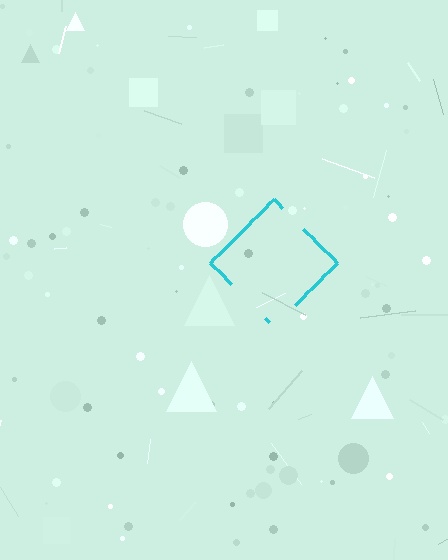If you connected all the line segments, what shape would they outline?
They would outline a diamond.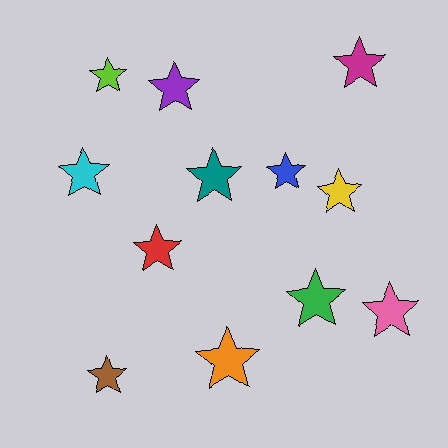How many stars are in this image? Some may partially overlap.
There are 12 stars.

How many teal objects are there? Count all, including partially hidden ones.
There is 1 teal object.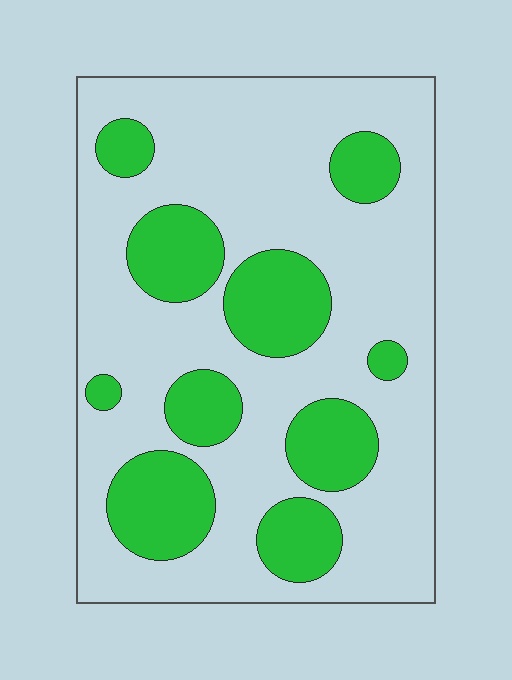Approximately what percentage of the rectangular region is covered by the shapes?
Approximately 30%.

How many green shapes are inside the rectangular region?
10.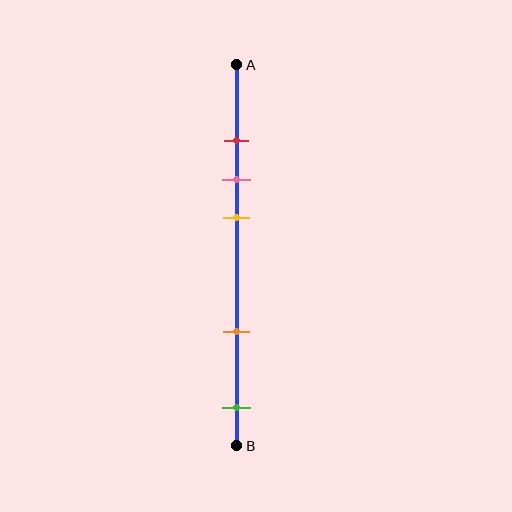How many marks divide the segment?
There are 5 marks dividing the segment.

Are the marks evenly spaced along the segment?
No, the marks are not evenly spaced.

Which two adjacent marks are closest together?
The red and pink marks are the closest adjacent pair.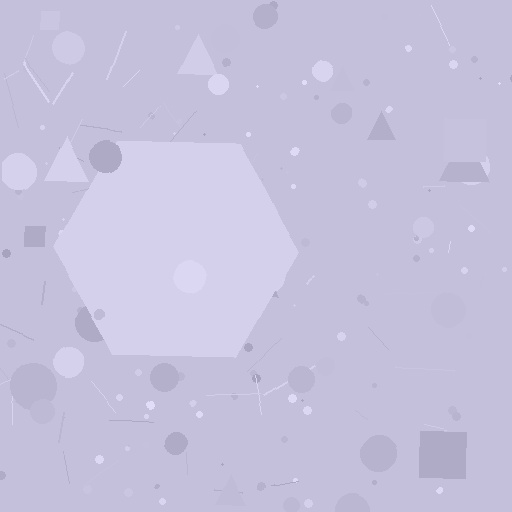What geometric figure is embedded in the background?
A hexagon is embedded in the background.